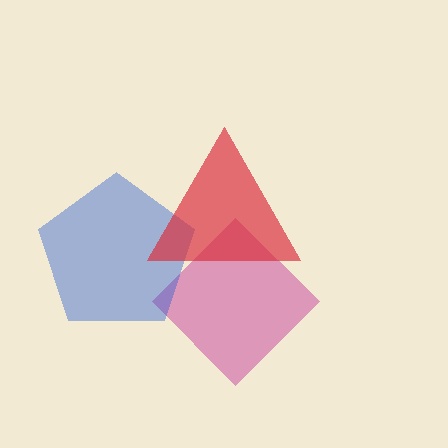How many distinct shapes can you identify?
There are 3 distinct shapes: a magenta diamond, a blue pentagon, a red triangle.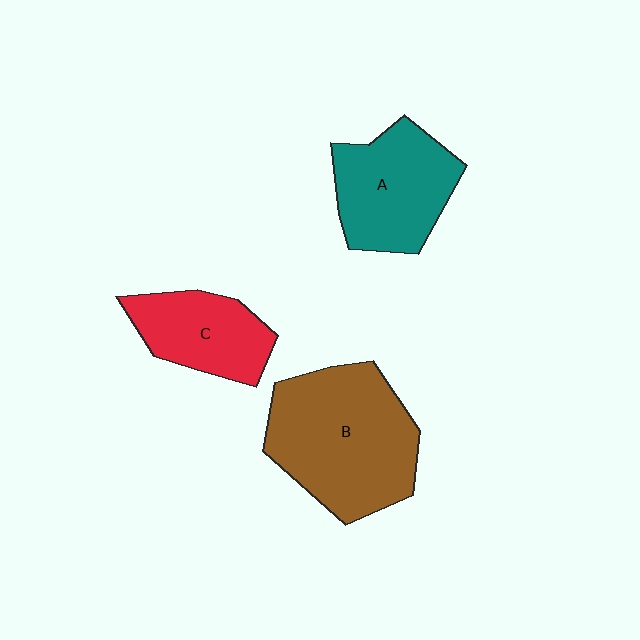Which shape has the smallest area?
Shape C (red).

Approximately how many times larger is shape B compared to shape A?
Approximately 1.4 times.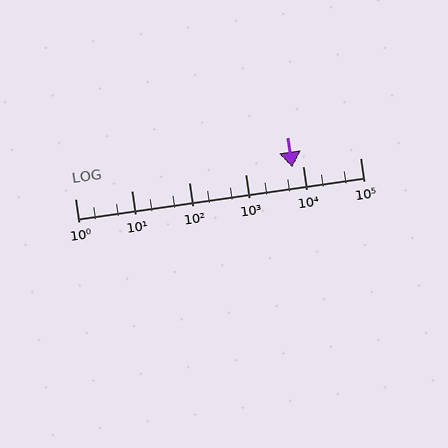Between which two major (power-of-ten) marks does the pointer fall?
The pointer is between 1000 and 10000.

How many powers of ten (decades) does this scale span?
The scale spans 5 decades, from 1 to 100000.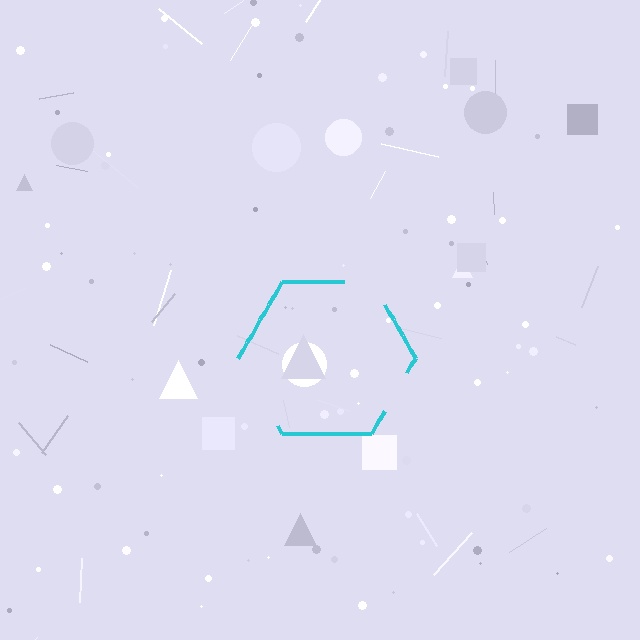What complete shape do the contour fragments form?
The contour fragments form a hexagon.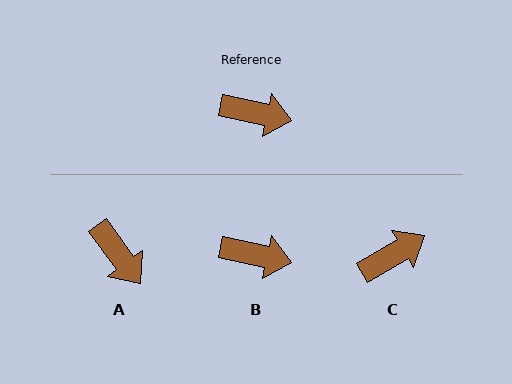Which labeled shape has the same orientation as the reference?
B.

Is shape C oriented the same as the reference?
No, it is off by about 43 degrees.